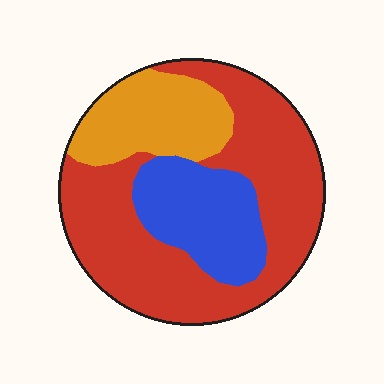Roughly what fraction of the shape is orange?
Orange takes up about one fifth (1/5) of the shape.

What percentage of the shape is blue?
Blue covers about 20% of the shape.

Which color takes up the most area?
Red, at roughly 60%.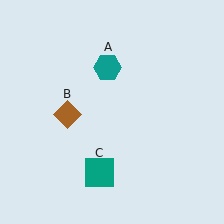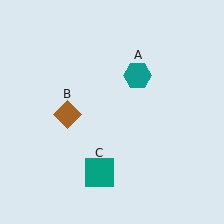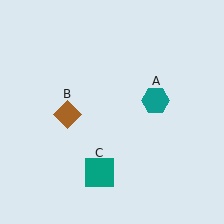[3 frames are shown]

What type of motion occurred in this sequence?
The teal hexagon (object A) rotated clockwise around the center of the scene.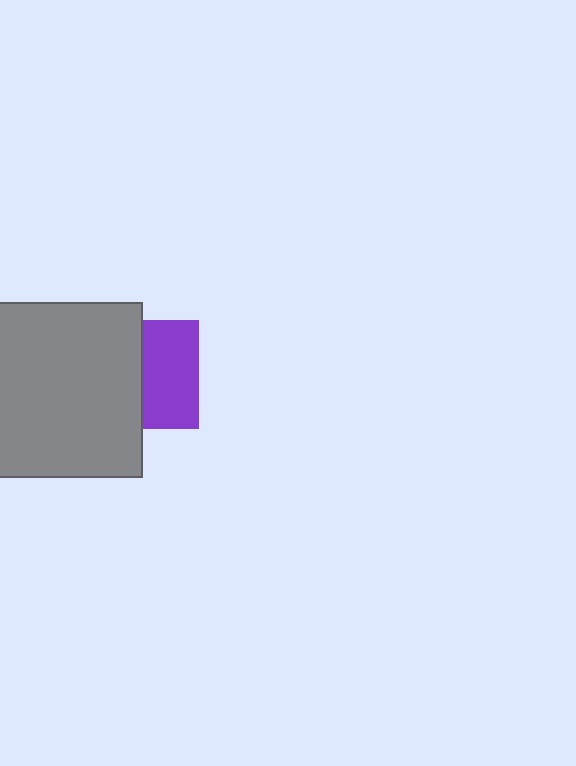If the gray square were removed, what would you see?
You would see the complete purple square.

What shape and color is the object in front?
The object in front is a gray square.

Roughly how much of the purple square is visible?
About half of it is visible (roughly 51%).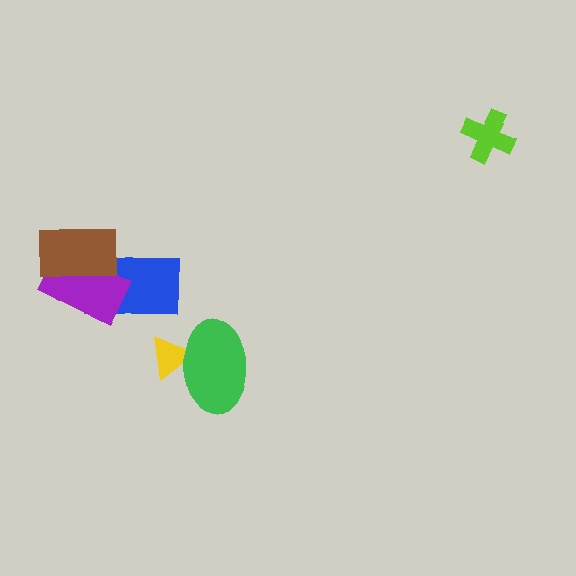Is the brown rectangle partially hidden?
No, no other shape covers it.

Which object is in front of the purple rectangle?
The brown rectangle is in front of the purple rectangle.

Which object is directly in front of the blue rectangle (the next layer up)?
The purple rectangle is directly in front of the blue rectangle.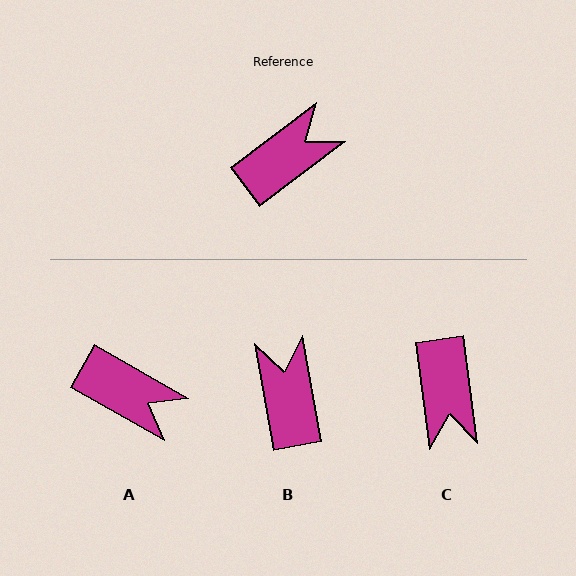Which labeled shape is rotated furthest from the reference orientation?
C, about 120 degrees away.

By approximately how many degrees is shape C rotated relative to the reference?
Approximately 120 degrees clockwise.